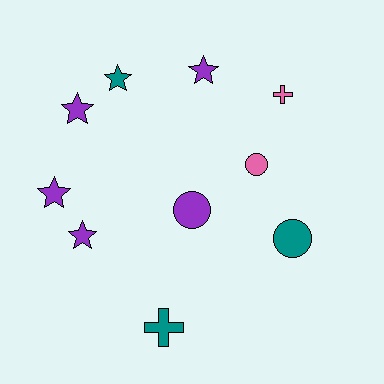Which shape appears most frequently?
Star, with 5 objects.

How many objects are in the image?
There are 10 objects.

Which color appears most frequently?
Purple, with 5 objects.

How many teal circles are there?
There is 1 teal circle.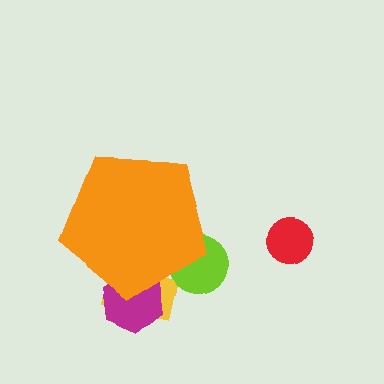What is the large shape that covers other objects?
An orange pentagon.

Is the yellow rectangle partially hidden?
Yes, the yellow rectangle is partially hidden behind the orange pentagon.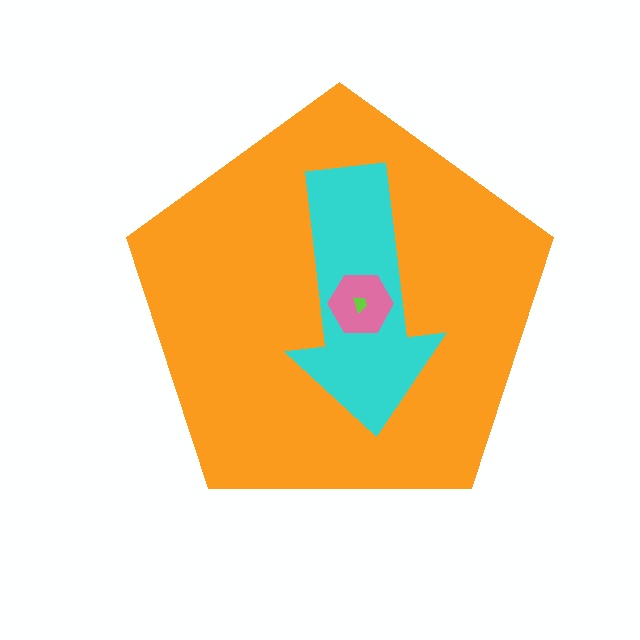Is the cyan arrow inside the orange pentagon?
Yes.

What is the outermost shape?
The orange pentagon.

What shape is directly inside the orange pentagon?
The cyan arrow.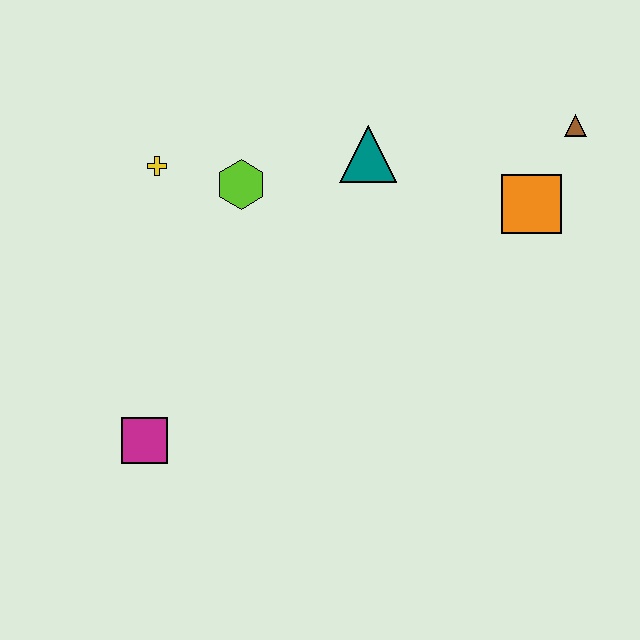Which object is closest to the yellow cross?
The lime hexagon is closest to the yellow cross.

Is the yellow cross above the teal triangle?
No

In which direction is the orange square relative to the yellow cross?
The orange square is to the right of the yellow cross.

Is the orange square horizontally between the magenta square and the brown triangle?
Yes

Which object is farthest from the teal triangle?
The magenta square is farthest from the teal triangle.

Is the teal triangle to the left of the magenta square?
No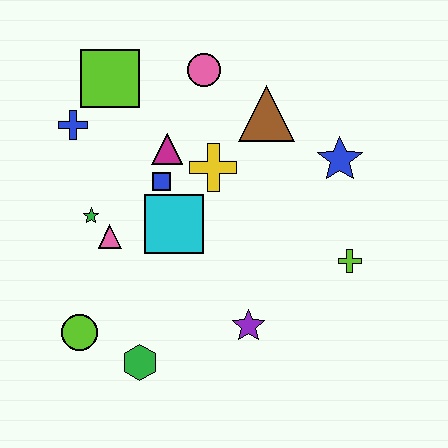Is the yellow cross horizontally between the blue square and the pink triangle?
No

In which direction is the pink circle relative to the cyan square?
The pink circle is above the cyan square.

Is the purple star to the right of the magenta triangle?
Yes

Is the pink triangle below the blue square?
Yes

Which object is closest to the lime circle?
The green hexagon is closest to the lime circle.